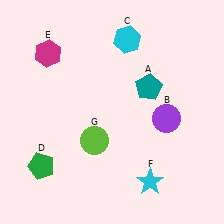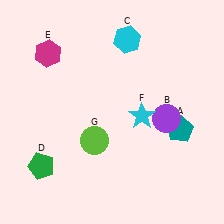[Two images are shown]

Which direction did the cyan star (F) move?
The cyan star (F) moved up.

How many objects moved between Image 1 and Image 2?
2 objects moved between the two images.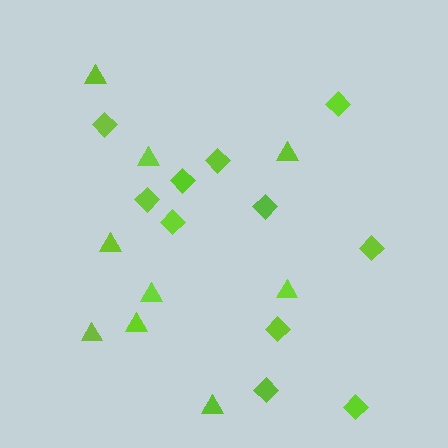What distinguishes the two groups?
There are 2 groups: one group of diamonds (11) and one group of triangles (9).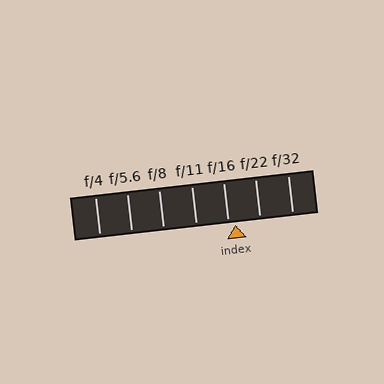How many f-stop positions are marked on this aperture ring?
There are 7 f-stop positions marked.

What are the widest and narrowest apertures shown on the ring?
The widest aperture shown is f/4 and the narrowest is f/32.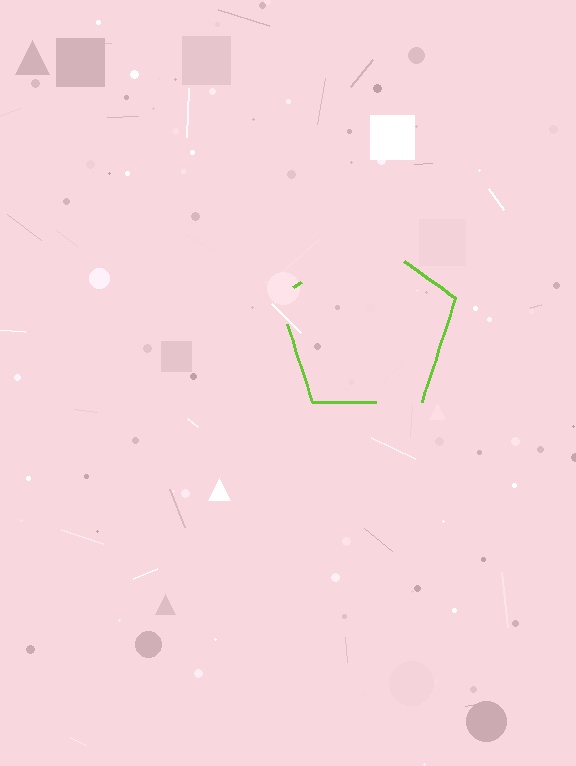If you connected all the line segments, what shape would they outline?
They would outline a pentagon.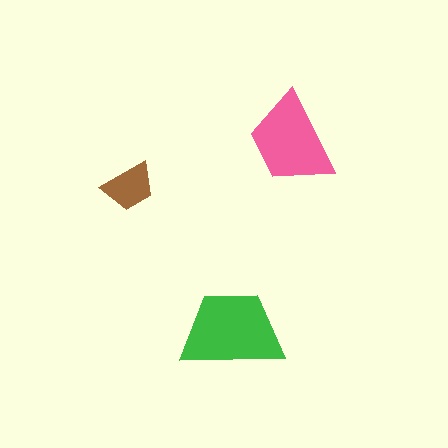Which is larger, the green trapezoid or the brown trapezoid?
The green one.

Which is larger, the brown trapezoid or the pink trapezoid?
The pink one.